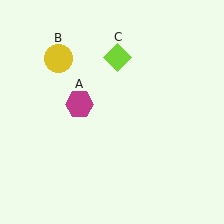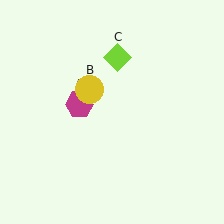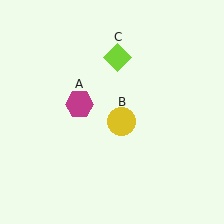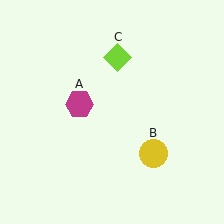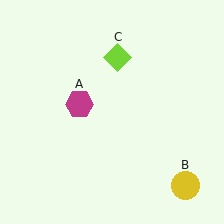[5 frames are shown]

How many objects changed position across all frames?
1 object changed position: yellow circle (object B).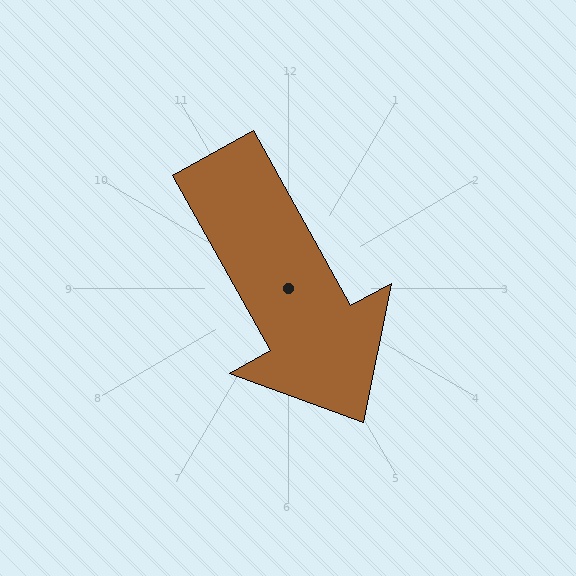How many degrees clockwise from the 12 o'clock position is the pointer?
Approximately 151 degrees.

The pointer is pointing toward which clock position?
Roughly 5 o'clock.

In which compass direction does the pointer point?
Southeast.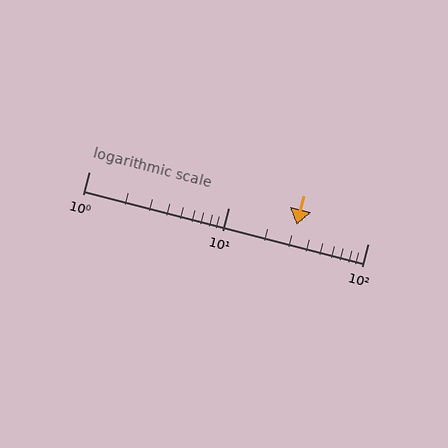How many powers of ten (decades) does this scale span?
The scale spans 2 decades, from 1 to 100.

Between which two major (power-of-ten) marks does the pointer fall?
The pointer is between 10 and 100.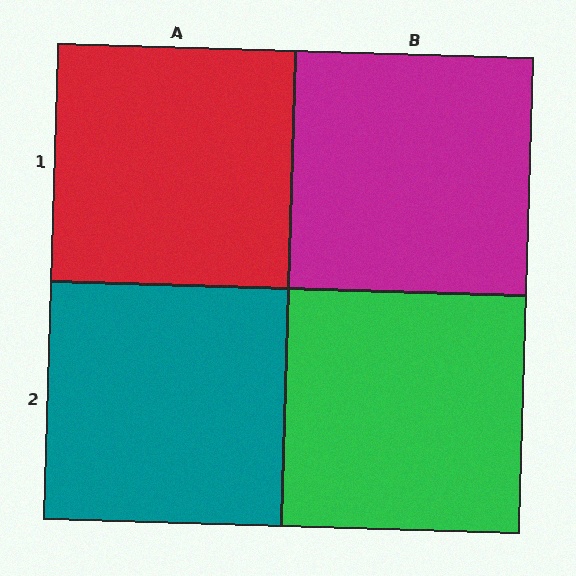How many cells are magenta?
1 cell is magenta.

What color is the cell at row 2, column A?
Teal.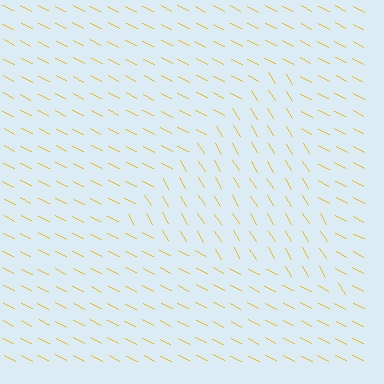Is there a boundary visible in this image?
Yes, there is a texture boundary formed by a change in line orientation.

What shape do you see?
I see a triangle.